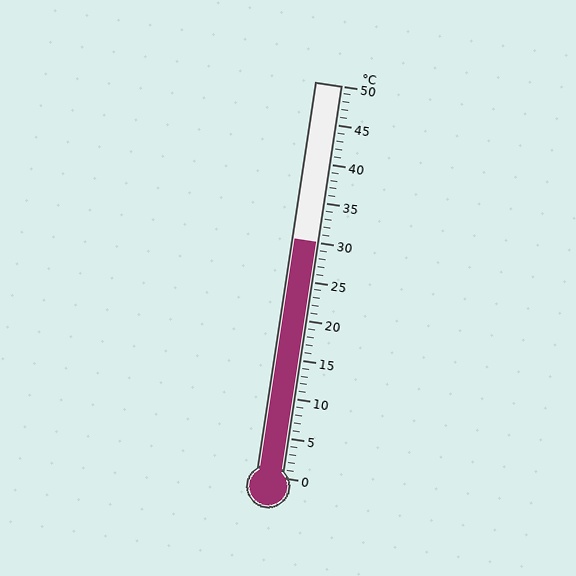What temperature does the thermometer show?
The thermometer shows approximately 30°C.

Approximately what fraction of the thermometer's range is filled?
The thermometer is filled to approximately 60% of its range.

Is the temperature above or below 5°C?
The temperature is above 5°C.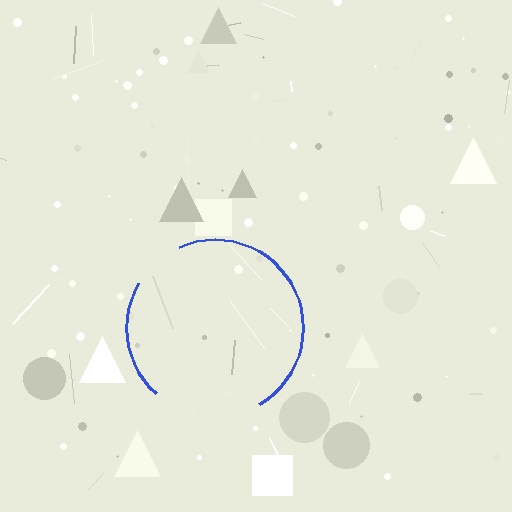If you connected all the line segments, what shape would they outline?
They would outline a circle.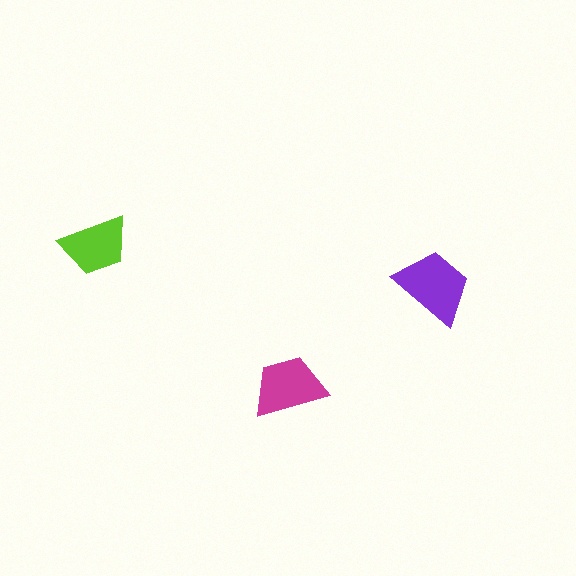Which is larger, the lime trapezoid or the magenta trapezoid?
The magenta one.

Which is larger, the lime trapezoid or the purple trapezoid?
The purple one.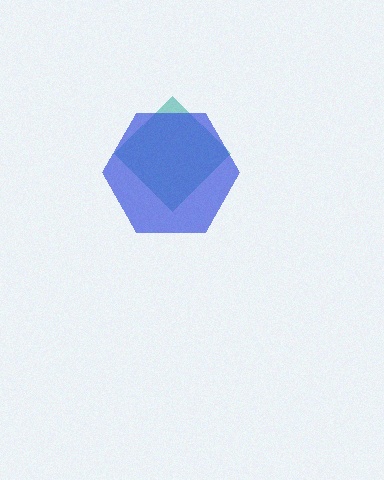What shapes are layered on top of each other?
The layered shapes are: a teal diamond, a blue hexagon.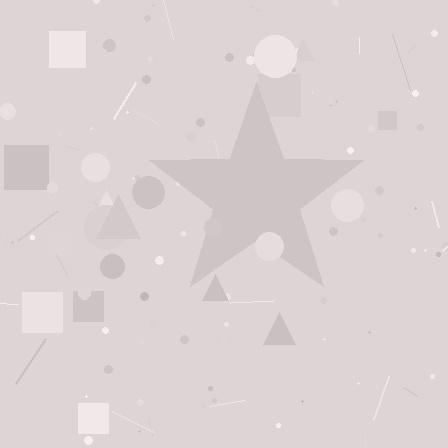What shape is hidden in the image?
A star is hidden in the image.